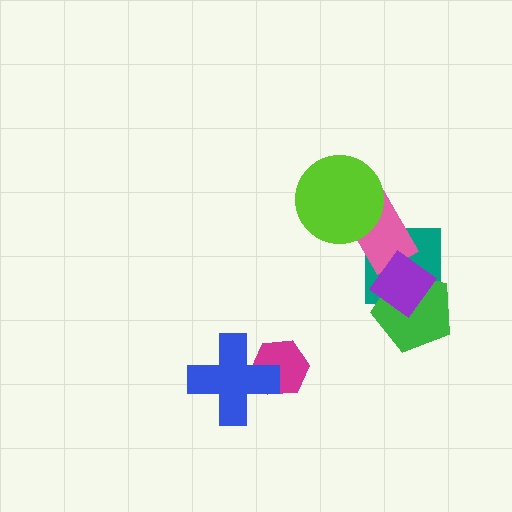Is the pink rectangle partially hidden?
Yes, it is partially covered by another shape.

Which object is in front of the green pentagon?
The purple diamond is in front of the green pentagon.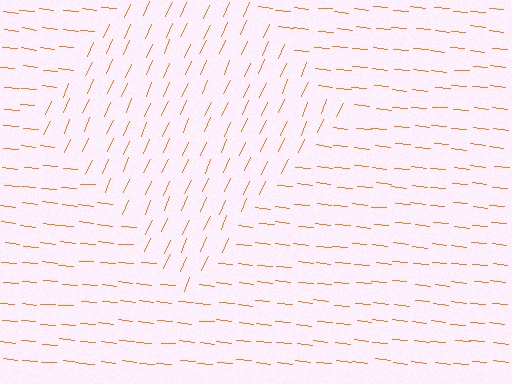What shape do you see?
I see a diamond.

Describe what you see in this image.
The image is filled with small orange line segments. A diamond region in the image has lines oriented differently from the surrounding lines, creating a visible texture boundary.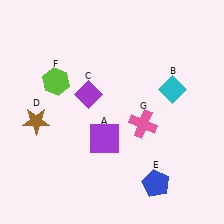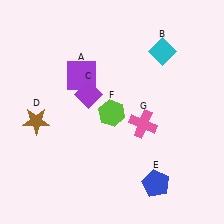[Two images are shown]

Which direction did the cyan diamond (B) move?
The cyan diamond (B) moved up.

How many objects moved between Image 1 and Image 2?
3 objects moved between the two images.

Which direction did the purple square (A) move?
The purple square (A) moved up.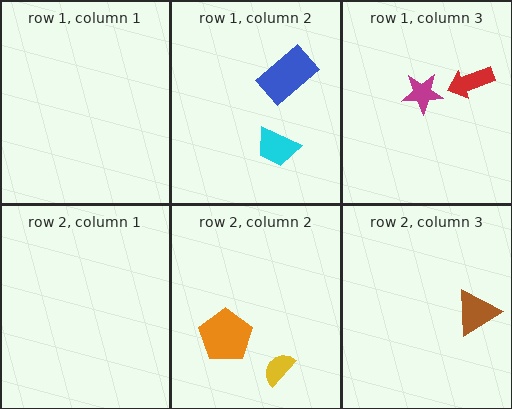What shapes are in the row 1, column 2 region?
The blue rectangle, the cyan trapezoid.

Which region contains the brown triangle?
The row 2, column 3 region.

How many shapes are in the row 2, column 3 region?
1.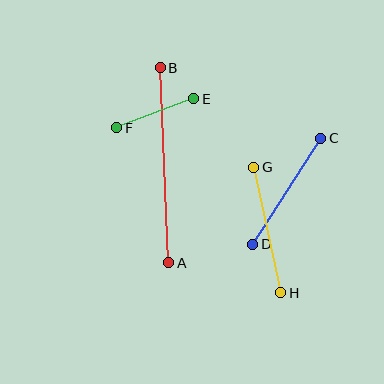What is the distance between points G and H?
The distance is approximately 128 pixels.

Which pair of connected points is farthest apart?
Points A and B are farthest apart.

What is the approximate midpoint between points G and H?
The midpoint is at approximately (267, 230) pixels.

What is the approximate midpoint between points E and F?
The midpoint is at approximately (155, 113) pixels.